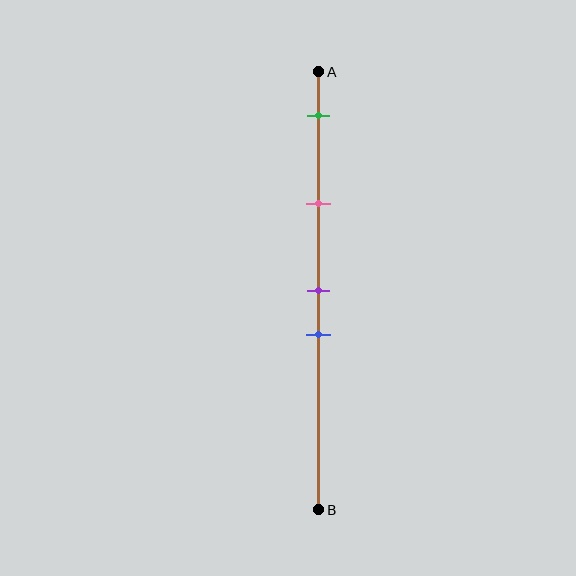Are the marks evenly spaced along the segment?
No, the marks are not evenly spaced.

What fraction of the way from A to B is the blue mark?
The blue mark is approximately 60% (0.6) of the way from A to B.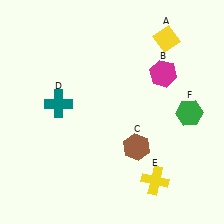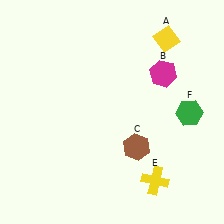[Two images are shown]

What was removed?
The teal cross (D) was removed in Image 2.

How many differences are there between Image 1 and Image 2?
There is 1 difference between the two images.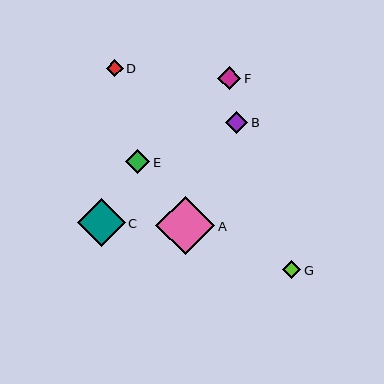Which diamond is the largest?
Diamond A is the largest with a size of approximately 59 pixels.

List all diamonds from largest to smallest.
From largest to smallest: A, C, E, F, B, G, D.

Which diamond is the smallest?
Diamond D is the smallest with a size of approximately 17 pixels.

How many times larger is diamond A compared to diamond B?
Diamond A is approximately 2.7 times the size of diamond B.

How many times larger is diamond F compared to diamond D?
Diamond F is approximately 1.4 times the size of diamond D.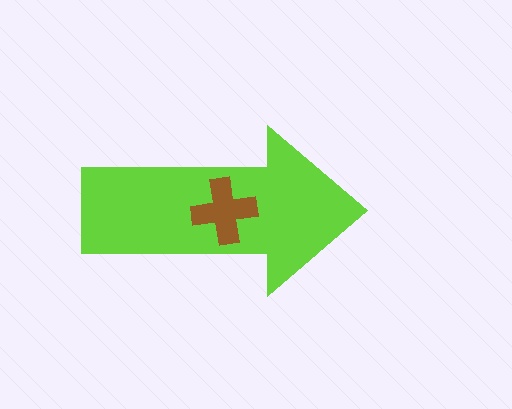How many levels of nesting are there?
2.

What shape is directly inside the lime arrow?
The brown cross.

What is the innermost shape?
The brown cross.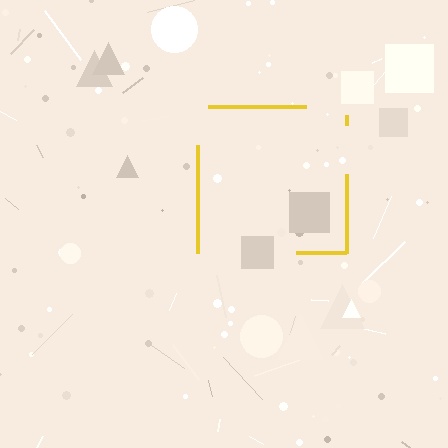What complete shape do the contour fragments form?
The contour fragments form a square.